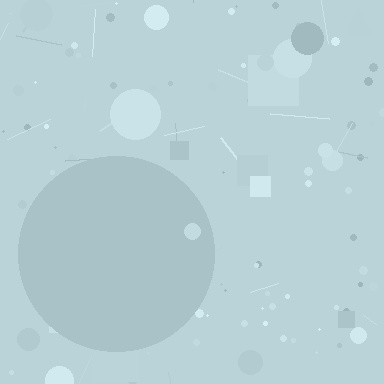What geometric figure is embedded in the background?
A circle is embedded in the background.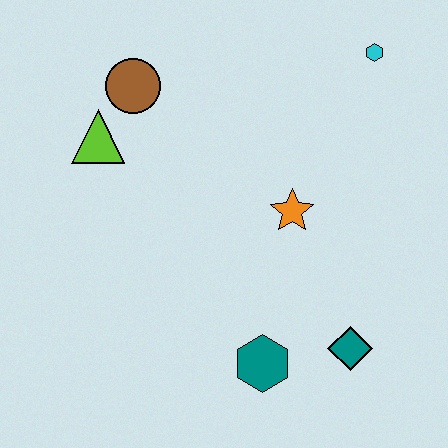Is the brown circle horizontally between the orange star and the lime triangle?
Yes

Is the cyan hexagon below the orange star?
No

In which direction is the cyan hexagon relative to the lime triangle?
The cyan hexagon is to the right of the lime triangle.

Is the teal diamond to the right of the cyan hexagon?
No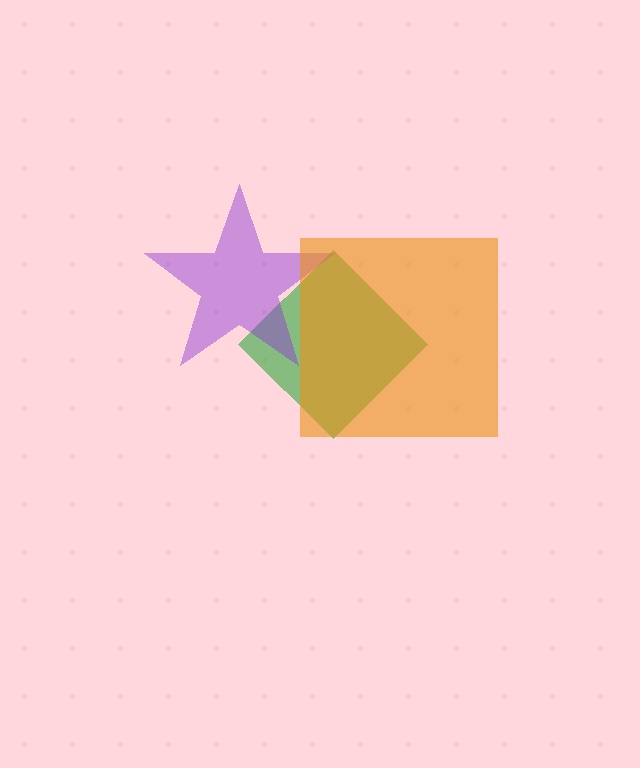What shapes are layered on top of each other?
The layered shapes are: a green diamond, a purple star, an orange square.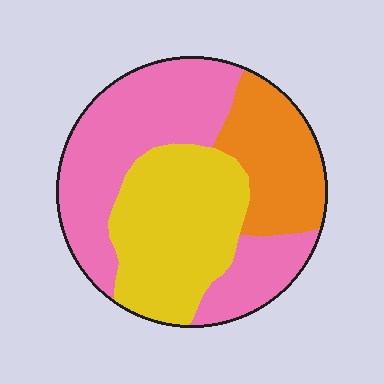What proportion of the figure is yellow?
Yellow covers around 35% of the figure.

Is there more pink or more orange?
Pink.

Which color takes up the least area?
Orange, at roughly 20%.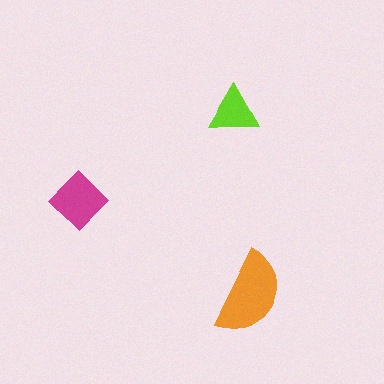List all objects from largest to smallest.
The orange semicircle, the magenta diamond, the lime triangle.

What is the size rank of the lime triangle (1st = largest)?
3rd.